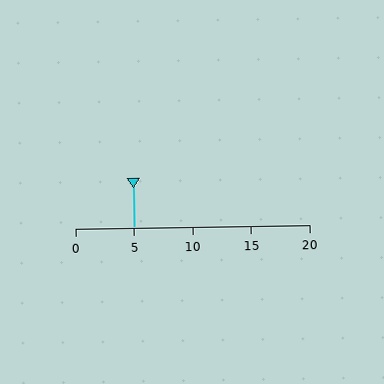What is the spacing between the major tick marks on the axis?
The major ticks are spaced 5 apart.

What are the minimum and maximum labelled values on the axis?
The axis runs from 0 to 20.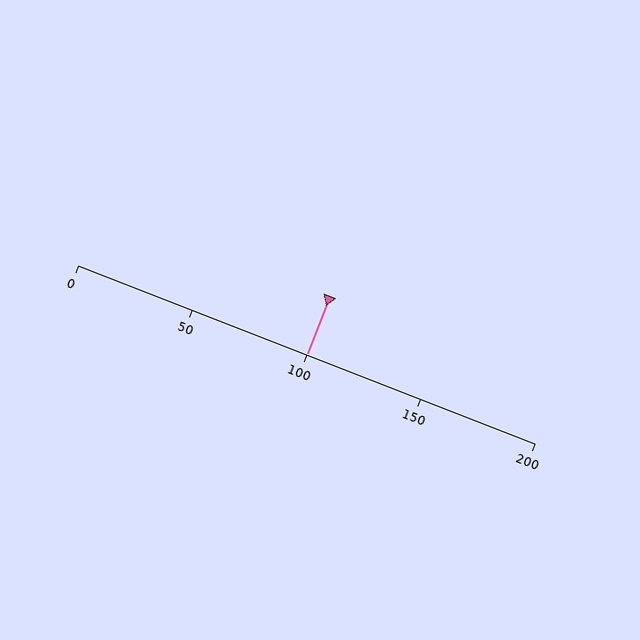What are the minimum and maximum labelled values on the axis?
The axis runs from 0 to 200.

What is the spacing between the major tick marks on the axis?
The major ticks are spaced 50 apart.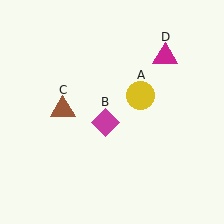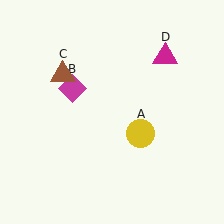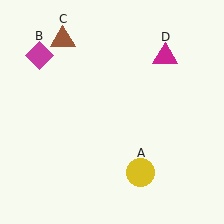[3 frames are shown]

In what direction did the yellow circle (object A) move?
The yellow circle (object A) moved down.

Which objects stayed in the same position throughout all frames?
Magenta triangle (object D) remained stationary.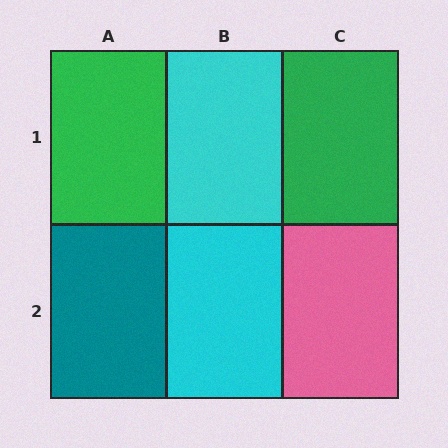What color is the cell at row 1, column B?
Cyan.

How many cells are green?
2 cells are green.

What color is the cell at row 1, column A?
Green.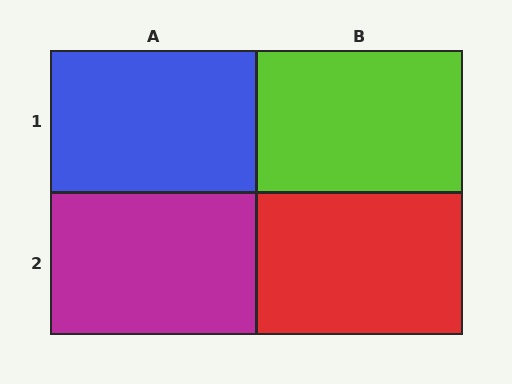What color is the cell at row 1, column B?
Lime.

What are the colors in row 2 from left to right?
Magenta, red.